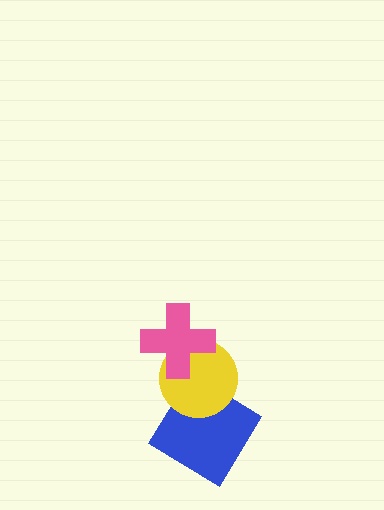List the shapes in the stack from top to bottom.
From top to bottom: the pink cross, the yellow circle, the blue diamond.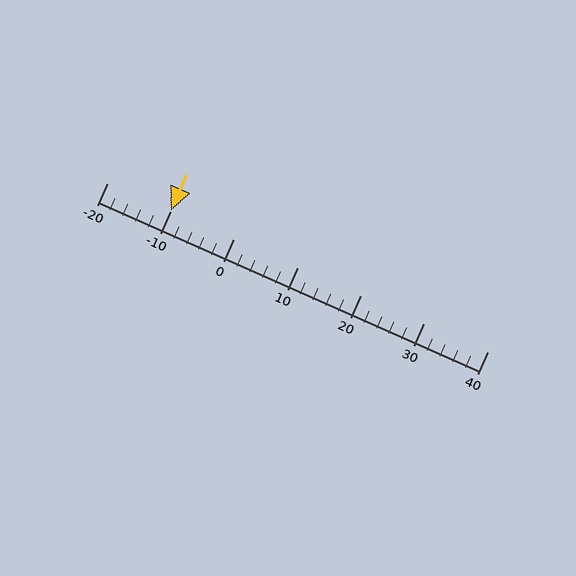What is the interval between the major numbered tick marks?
The major tick marks are spaced 10 units apart.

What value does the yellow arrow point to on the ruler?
The yellow arrow points to approximately -10.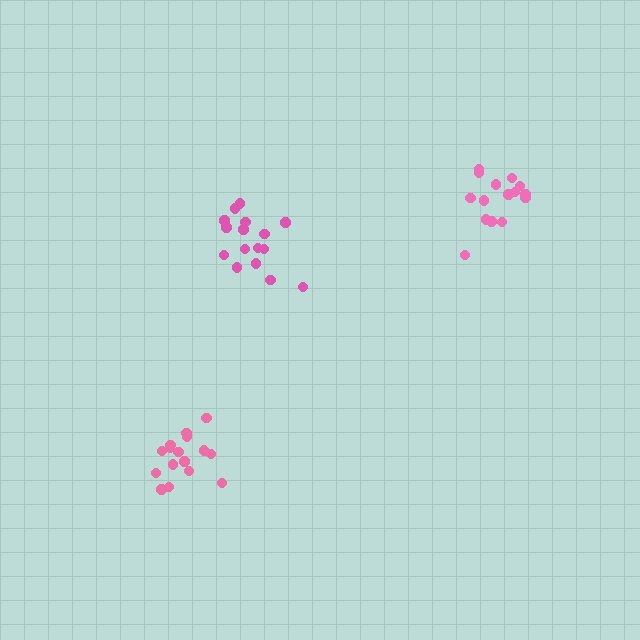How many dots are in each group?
Group 1: 16 dots, Group 2: 15 dots, Group 3: 16 dots (47 total).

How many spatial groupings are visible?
There are 3 spatial groupings.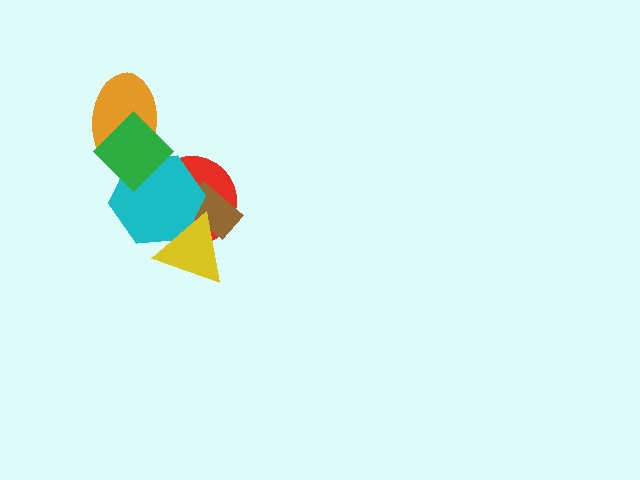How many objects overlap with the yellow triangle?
3 objects overlap with the yellow triangle.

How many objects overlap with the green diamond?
2 objects overlap with the green diamond.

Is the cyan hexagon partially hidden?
Yes, it is partially covered by another shape.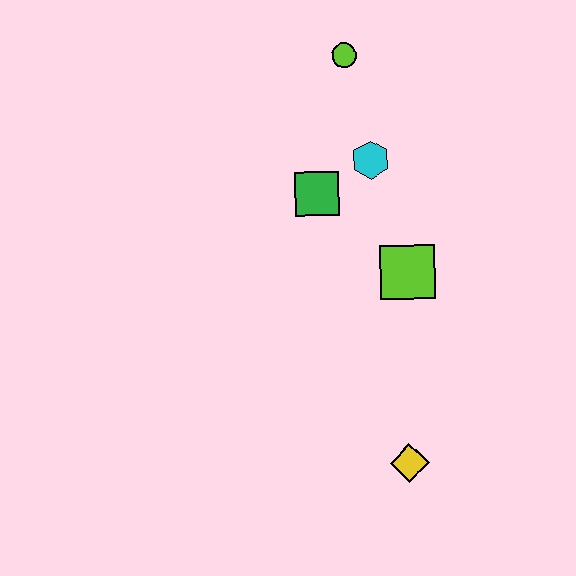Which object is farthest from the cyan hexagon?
The yellow diamond is farthest from the cyan hexagon.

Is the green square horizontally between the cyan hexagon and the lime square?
No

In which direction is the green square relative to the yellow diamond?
The green square is above the yellow diamond.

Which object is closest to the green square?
The cyan hexagon is closest to the green square.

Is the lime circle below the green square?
No